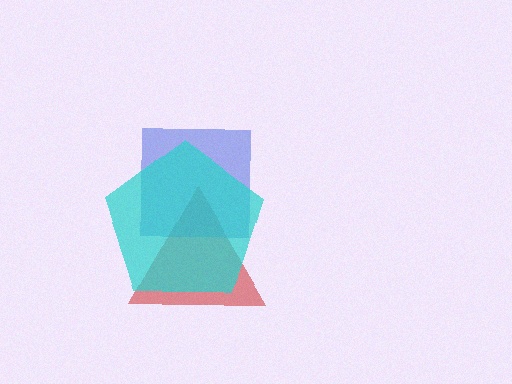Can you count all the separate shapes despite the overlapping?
Yes, there are 3 separate shapes.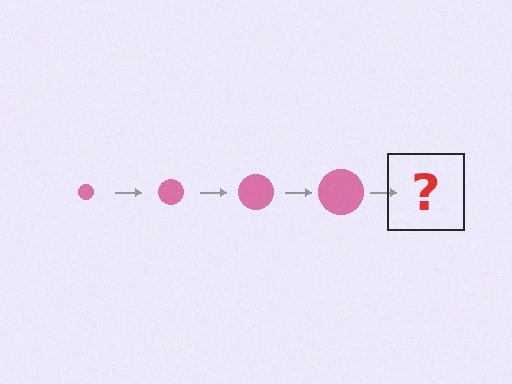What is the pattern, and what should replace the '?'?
The pattern is that the circle gets progressively larger each step. The '?' should be a pink circle, larger than the previous one.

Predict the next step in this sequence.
The next step is a pink circle, larger than the previous one.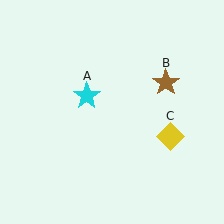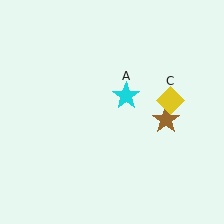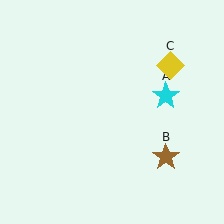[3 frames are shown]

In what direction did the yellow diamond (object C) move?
The yellow diamond (object C) moved up.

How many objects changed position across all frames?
3 objects changed position: cyan star (object A), brown star (object B), yellow diamond (object C).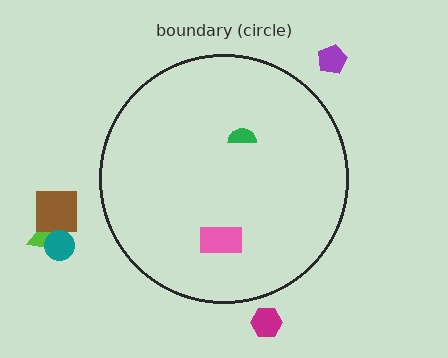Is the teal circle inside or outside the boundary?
Outside.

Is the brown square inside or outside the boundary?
Outside.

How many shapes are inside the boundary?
2 inside, 5 outside.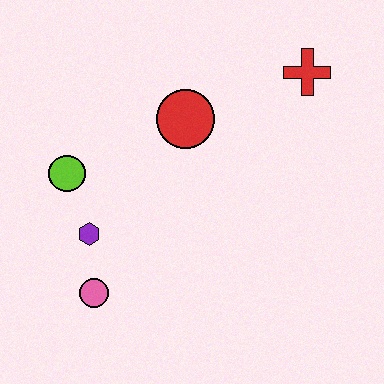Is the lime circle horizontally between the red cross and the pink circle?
No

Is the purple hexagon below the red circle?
Yes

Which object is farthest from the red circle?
The pink circle is farthest from the red circle.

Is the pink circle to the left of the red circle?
Yes